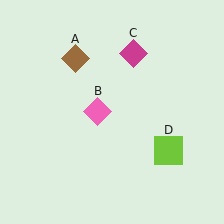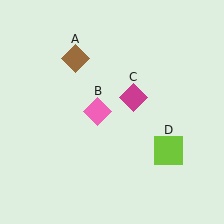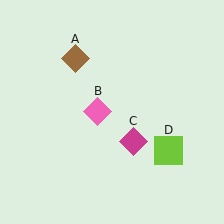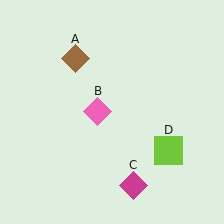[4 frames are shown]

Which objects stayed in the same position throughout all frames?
Brown diamond (object A) and pink diamond (object B) and lime square (object D) remained stationary.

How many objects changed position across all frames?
1 object changed position: magenta diamond (object C).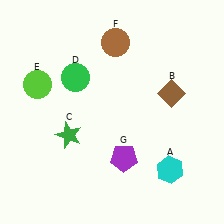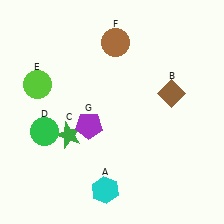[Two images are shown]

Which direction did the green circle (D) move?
The green circle (D) moved down.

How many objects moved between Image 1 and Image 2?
3 objects moved between the two images.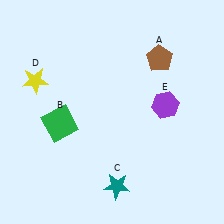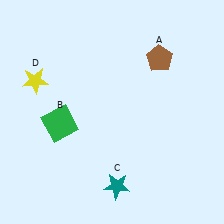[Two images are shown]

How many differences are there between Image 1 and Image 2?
There is 1 difference between the two images.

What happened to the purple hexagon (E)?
The purple hexagon (E) was removed in Image 2. It was in the top-right area of Image 1.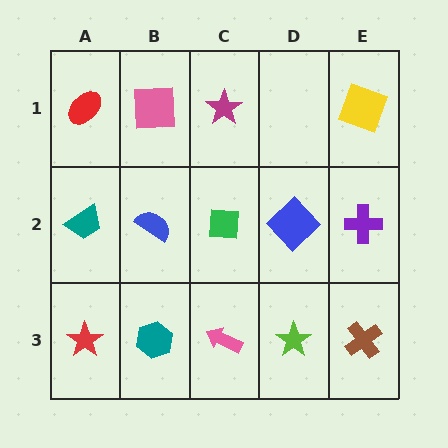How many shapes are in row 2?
5 shapes.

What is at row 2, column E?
A purple cross.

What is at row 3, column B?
A teal hexagon.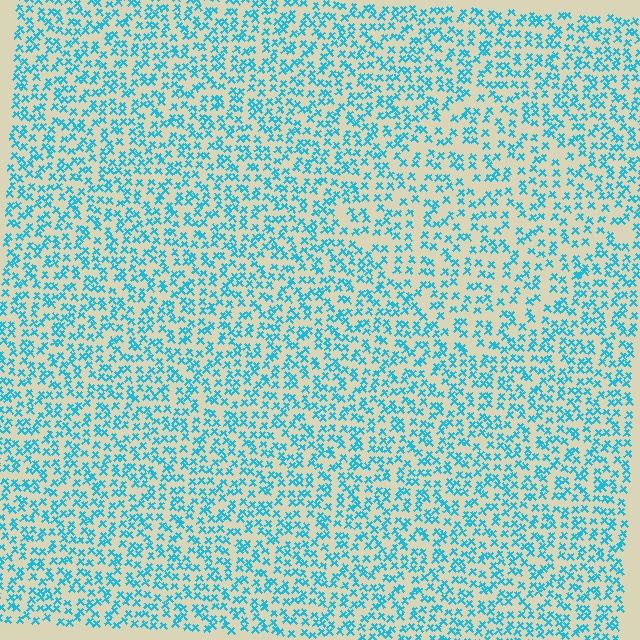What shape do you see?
I see a diamond.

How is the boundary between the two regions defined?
The boundary is defined by a change in element density (approximately 1.5x ratio). All elements are the same color, size, and shape.